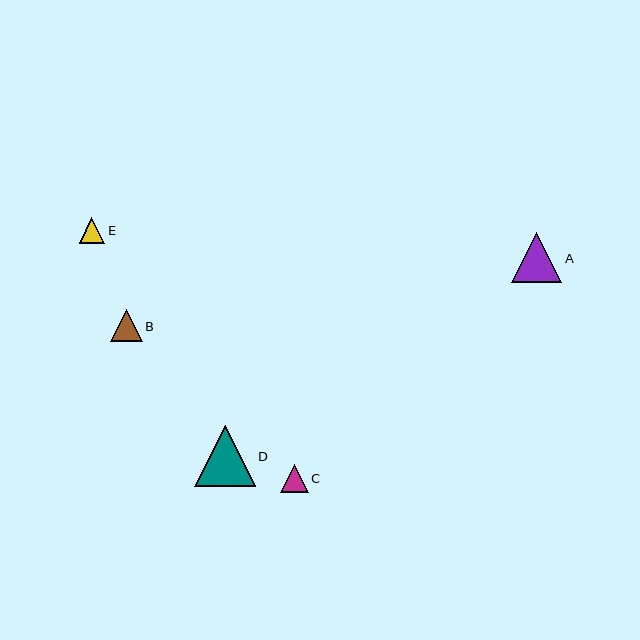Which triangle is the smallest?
Triangle E is the smallest with a size of approximately 26 pixels.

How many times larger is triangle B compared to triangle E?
Triangle B is approximately 1.3 times the size of triangle E.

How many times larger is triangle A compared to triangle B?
Triangle A is approximately 1.5 times the size of triangle B.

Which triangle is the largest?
Triangle D is the largest with a size of approximately 61 pixels.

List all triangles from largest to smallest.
From largest to smallest: D, A, B, C, E.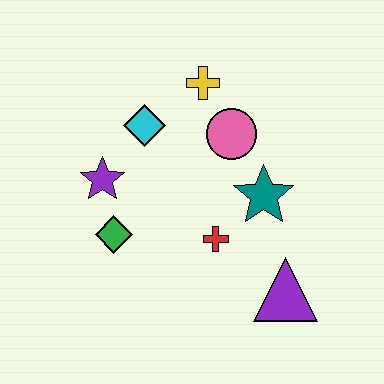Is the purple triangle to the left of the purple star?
No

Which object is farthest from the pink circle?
The purple triangle is farthest from the pink circle.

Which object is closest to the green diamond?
The purple star is closest to the green diamond.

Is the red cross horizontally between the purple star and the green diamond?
No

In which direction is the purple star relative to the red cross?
The purple star is to the left of the red cross.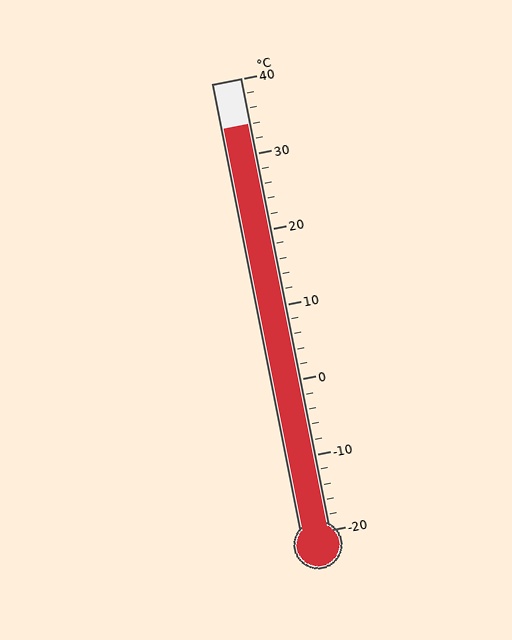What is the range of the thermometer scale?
The thermometer scale ranges from -20°C to 40°C.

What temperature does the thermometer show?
The thermometer shows approximately 34°C.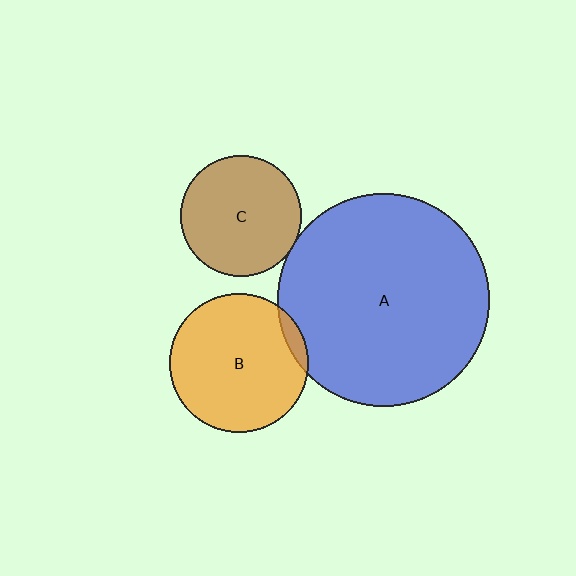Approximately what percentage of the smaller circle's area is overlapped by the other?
Approximately 5%.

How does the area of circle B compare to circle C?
Approximately 1.3 times.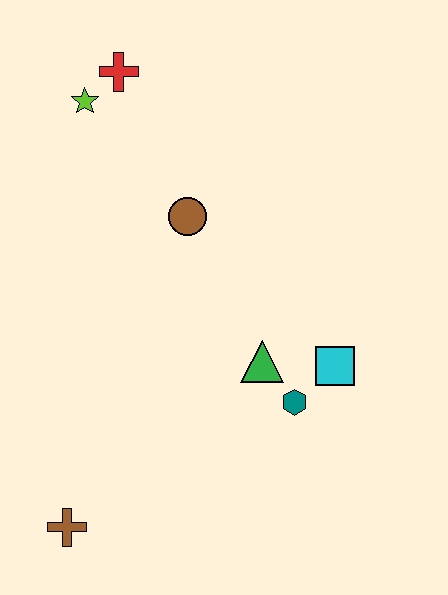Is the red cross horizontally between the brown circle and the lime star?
Yes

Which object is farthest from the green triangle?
The red cross is farthest from the green triangle.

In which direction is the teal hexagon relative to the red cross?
The teal hexagon is below the red cross.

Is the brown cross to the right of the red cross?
No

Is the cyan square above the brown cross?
Yes